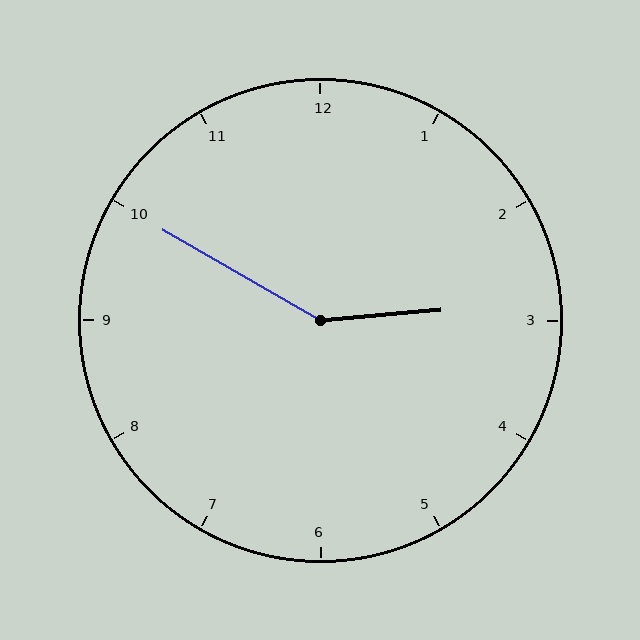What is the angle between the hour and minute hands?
Approximately 145 degrees.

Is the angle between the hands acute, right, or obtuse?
It is obtuse.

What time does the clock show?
2:50.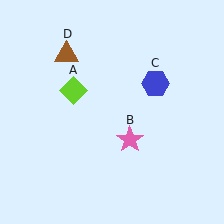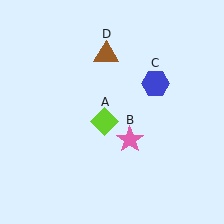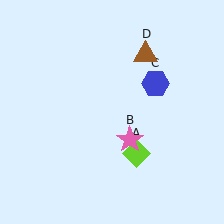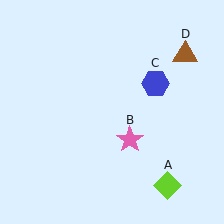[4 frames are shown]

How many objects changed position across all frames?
2 objects changed position: lime diamond (object A), brown triangle (object D).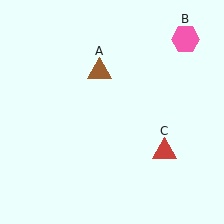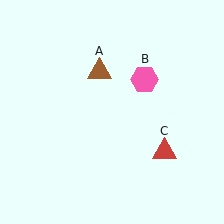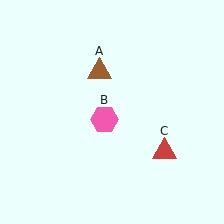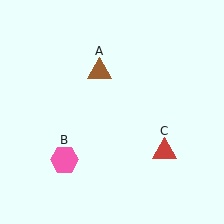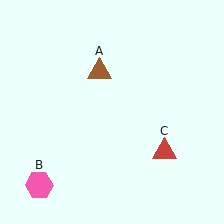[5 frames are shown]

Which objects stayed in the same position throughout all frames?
Brown triangle (object A) and red triangle (object C) remained stationary.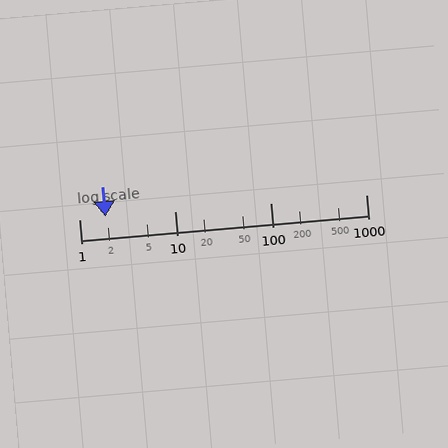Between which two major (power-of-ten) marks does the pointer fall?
The pointer is between 1 and 10.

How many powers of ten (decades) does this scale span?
The scale spans 3 decades, from 1 to 1000.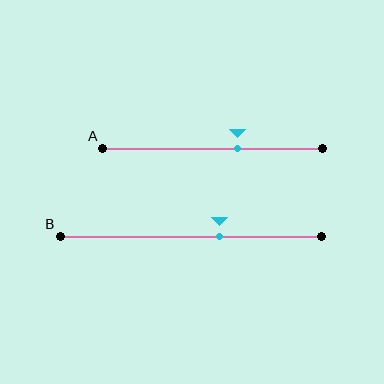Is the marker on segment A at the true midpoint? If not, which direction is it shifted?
No, the marker on segment A is shifted to the right by about 11% of the segment length.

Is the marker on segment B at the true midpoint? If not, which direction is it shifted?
No, the marker on segment B is shifted to the right by about 11% of the segment length.